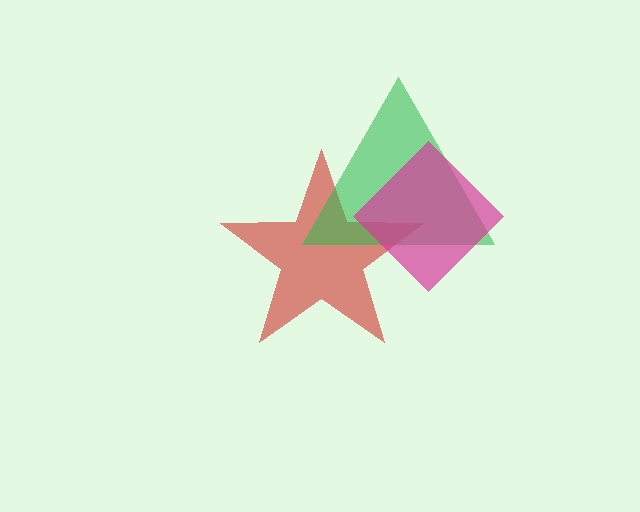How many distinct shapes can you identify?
There are 3 distinct shapes: a red star, a green triangle, a magenta diamond.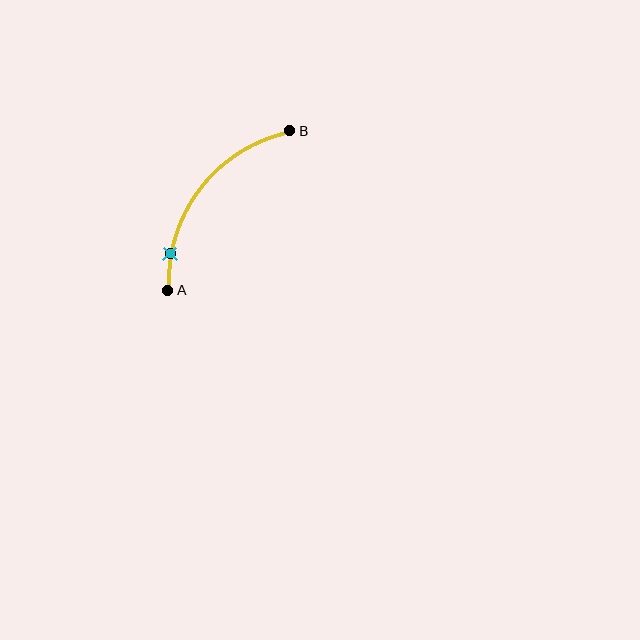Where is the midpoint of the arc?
The arc midpoint is the point on the curve farthest from the straight line joining A and B. It sits above and to the left of that line.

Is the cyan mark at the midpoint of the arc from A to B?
No. The cyan mark lies on the arc but is closer to endpoint A. The arc midpoint would be at the point on the curve equidistant along the arc from both A and B.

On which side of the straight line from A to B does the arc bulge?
The arc bulges above and to the left of the straight line connecting A and B.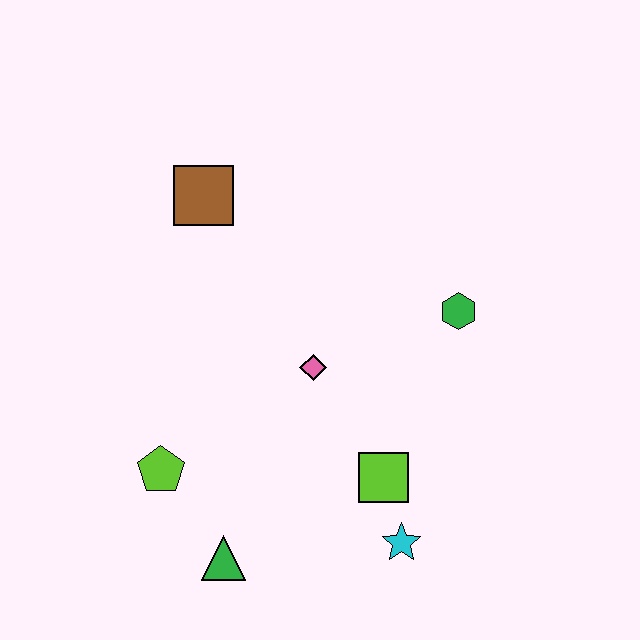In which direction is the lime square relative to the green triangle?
The lime square is to the right of the green triangle.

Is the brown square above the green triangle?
Yes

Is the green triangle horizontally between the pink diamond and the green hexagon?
No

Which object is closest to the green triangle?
The lime pentagon is closest to the green triangle.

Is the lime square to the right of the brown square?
Yes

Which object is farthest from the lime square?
The brown square is farthest from the lime square.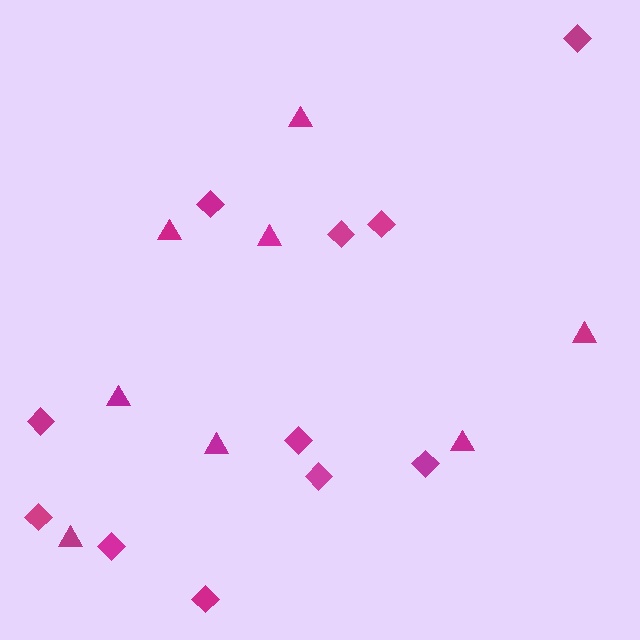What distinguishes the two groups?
There are 2 groups: one group of triangles (8) and one group of diamonds (11).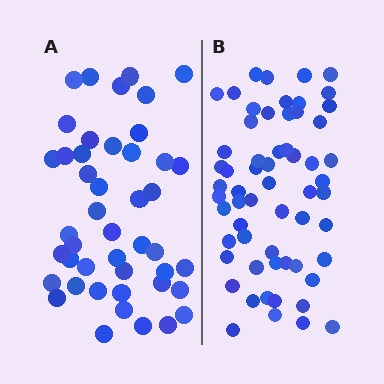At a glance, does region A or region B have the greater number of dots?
Region B (the right region) has more dots.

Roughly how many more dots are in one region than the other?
Region B has approximately 15 more dots than region A.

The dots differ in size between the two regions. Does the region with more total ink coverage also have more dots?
No. Region A has more total ink coverage because its dots are larger, but region B actually contains more individual dots. Total area can be misleading — the number of items is what matters here.